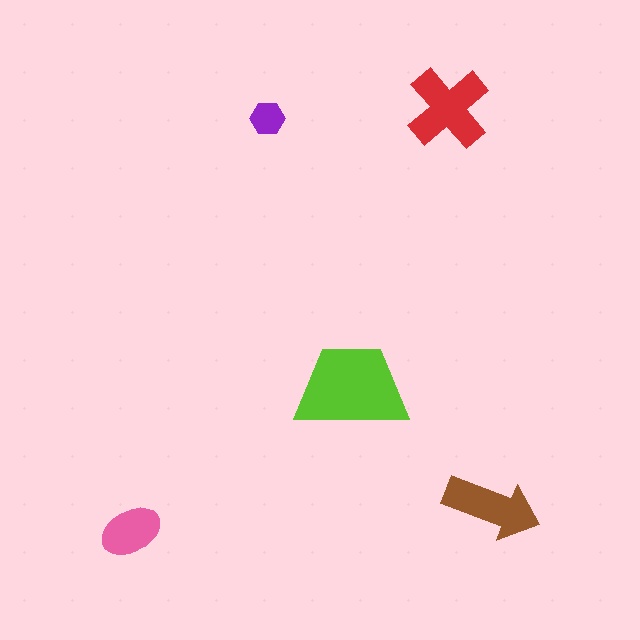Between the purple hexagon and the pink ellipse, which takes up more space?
The pink ellipse.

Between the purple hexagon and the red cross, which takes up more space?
The red cross.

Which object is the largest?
The lime trapezoid.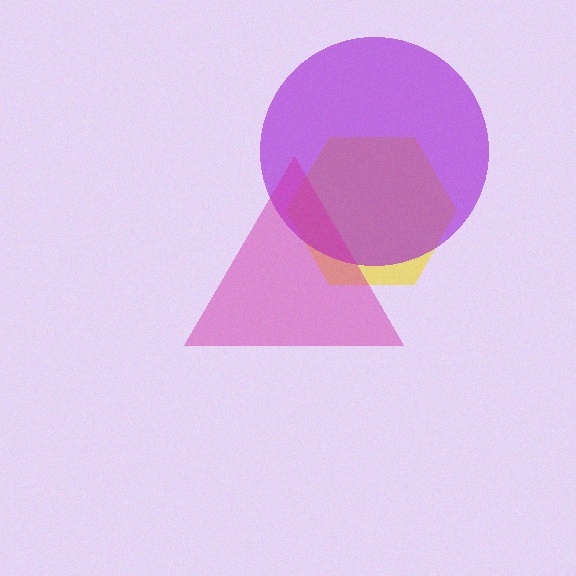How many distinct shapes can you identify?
There are 3 distinct shapes: a yellow hexagon, a purple circle, a magenta triangle.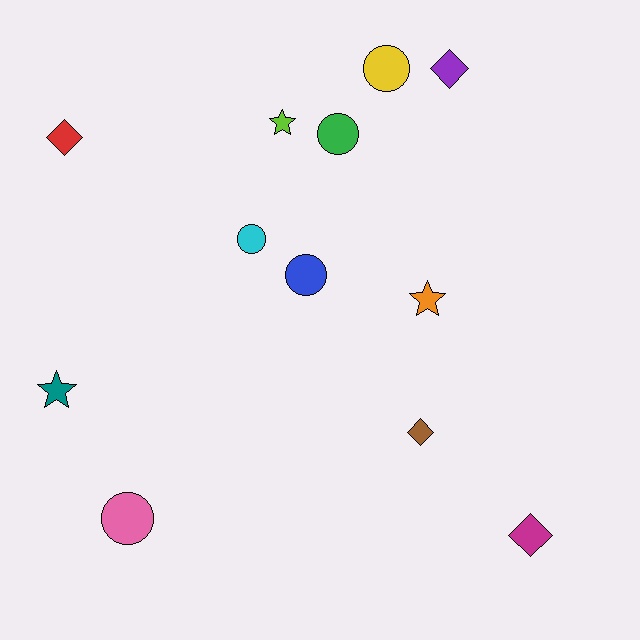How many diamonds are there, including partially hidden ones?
There are 4 diamonds.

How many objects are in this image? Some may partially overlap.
There are 12 objects.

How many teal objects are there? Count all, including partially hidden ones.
There is 1 teal object.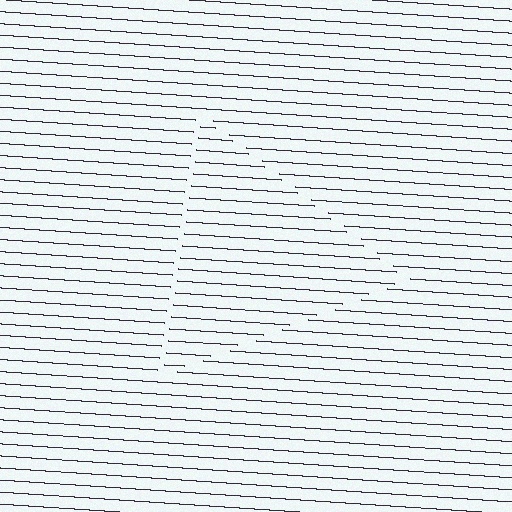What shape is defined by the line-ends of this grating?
An illusory triangle. The interior of the shape contains the same grating, shifted by half a period — the contour is defined by the phase discontinuity where line-ends from the inner and outer gratings abut.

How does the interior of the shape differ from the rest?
The interior of the shape contains the same grating, shifted by half a period — the contour is defined by the phase discontinuity where line-ends from the inner and outer gratings abut.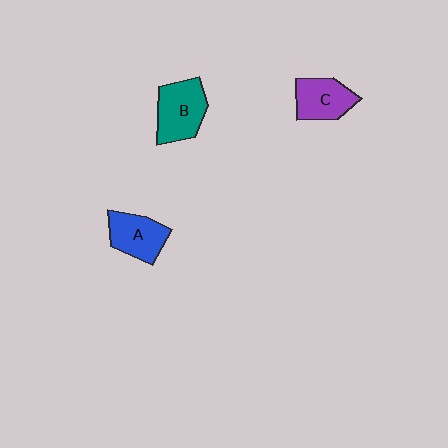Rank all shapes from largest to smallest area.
From largest to smallest: B (teal), A (blue), C (purple).